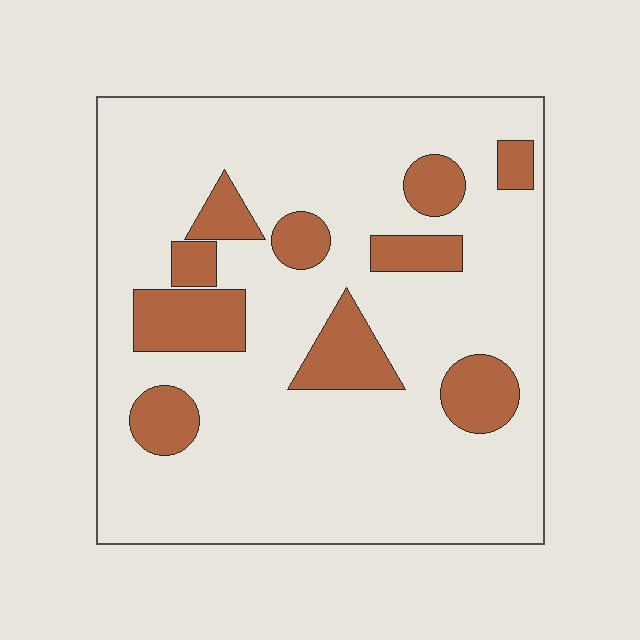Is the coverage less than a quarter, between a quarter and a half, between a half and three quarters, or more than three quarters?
Less than a quarter.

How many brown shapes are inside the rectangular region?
10.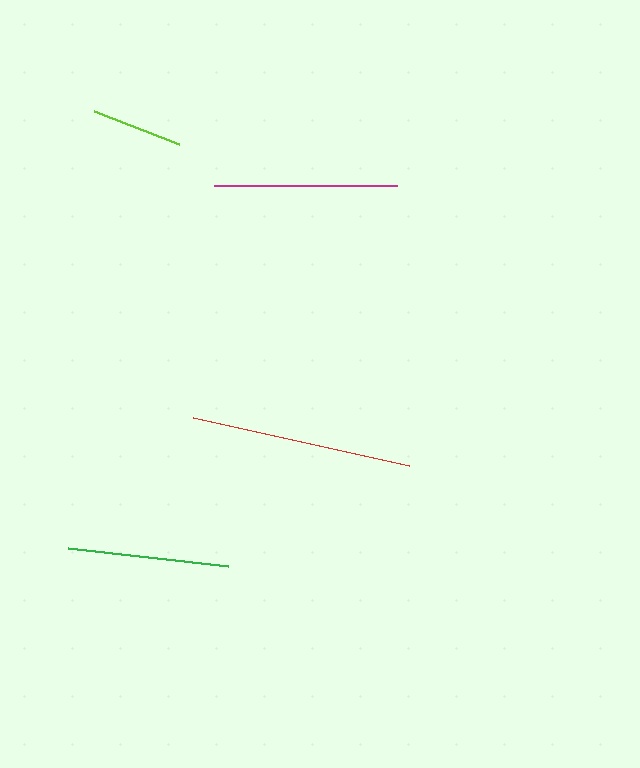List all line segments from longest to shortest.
From longest to shortest: red, magenta, green, lime.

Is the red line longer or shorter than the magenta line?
The red line is longer than the magenta line.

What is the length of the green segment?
The green segment is approximately 160 pixels long.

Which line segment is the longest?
The red line is the longest at approximately 221 pixels.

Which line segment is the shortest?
The lime line is the shortest at approximately 92 pixels.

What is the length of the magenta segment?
The magenta segment is approximately 183 pixels long.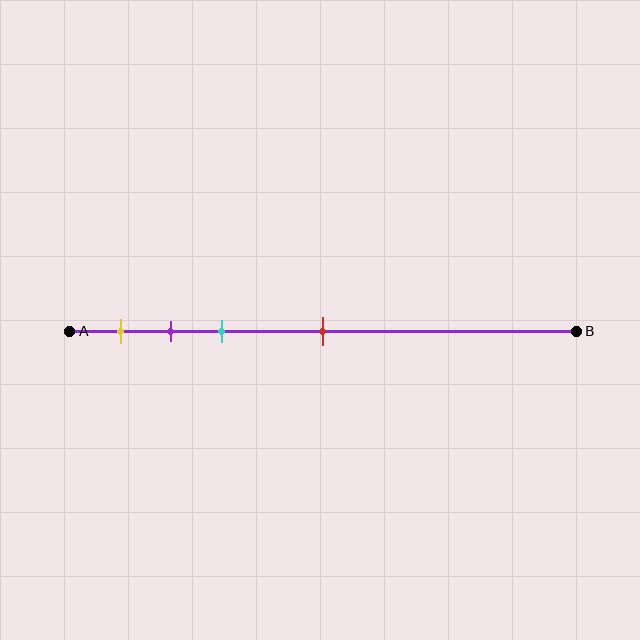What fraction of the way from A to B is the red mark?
The red mark is approximately 50% (0.5) of the way from A to B.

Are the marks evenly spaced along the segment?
No, the marks are not evenly spaced.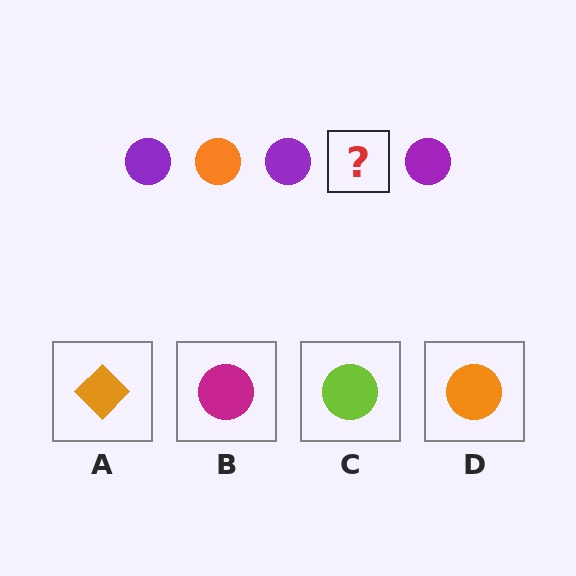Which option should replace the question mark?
Option D.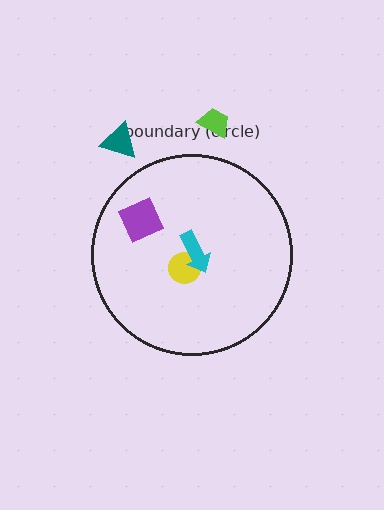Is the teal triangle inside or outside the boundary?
Outside.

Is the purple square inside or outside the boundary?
Inside.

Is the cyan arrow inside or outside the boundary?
Inside.